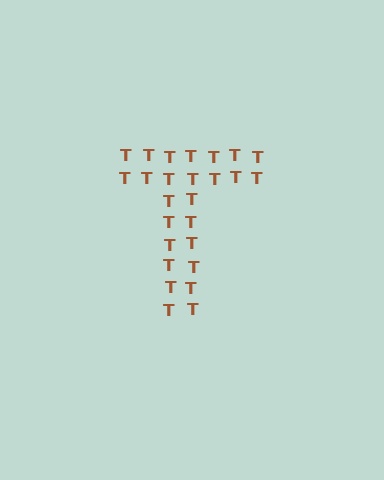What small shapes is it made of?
It is made of small letter T's.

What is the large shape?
The large shape is the letter T.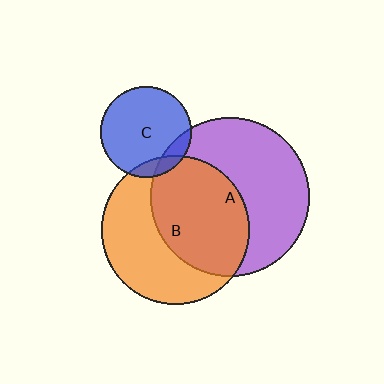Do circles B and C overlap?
Yes.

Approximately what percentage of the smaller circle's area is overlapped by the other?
Approximately 10%.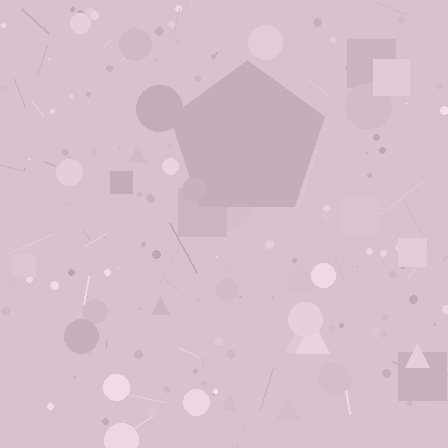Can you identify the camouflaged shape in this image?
The camouflaged shape is a pentagon.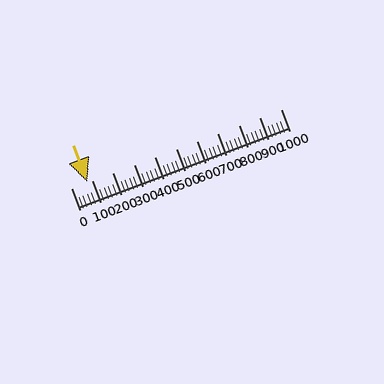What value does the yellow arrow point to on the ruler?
The yellow arrow points to approximately 80.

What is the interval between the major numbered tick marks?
The major tick marks are spaced 100 units apart.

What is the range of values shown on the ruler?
The ruler shows values from 0 to 1000.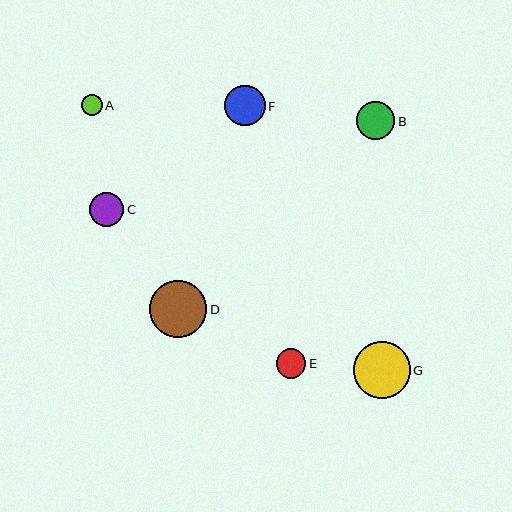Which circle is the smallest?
Circle A is the smallest with a size of approximately 21 pixels.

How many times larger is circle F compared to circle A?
Circle F is approximately 2.0 times the size of circle A.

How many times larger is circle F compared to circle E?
Circle F is approximately 1.4 times the size of circle E.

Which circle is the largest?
Circle G is the largest with a size of approximately 57 pixels.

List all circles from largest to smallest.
From largest to smallest: G, D, F, B, C, E, A.